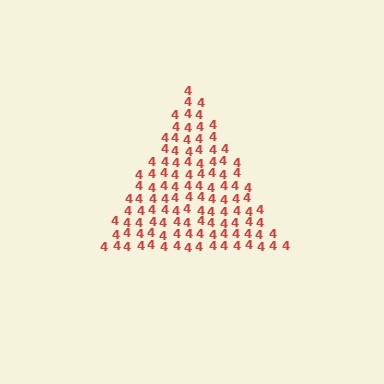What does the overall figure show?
The overall figure shows a triangle.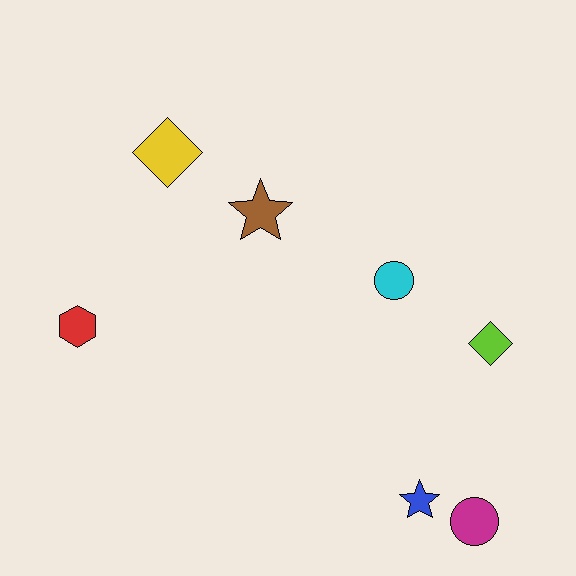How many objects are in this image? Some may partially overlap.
There are 7 objects.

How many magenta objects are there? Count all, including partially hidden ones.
There is 1 magenta object.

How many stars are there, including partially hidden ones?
There are 2 stars.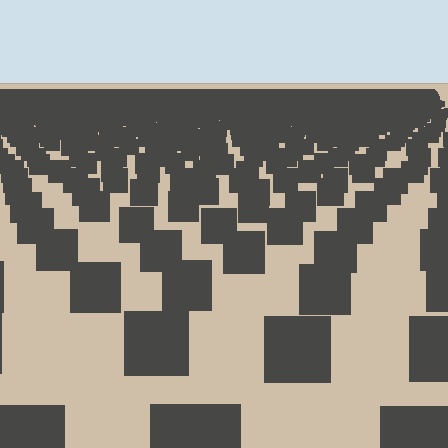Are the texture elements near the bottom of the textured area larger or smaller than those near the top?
Larger. Near the bottom, elements are closer to the viewer and appear at a bigger on-screen size.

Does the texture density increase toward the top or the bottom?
Density increases toward the top.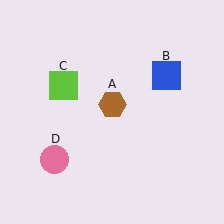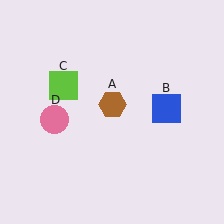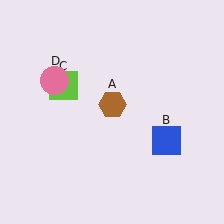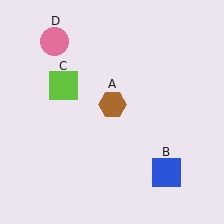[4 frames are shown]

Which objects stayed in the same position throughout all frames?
Brown hexagon (object A) and lime square (object C) remained stationary.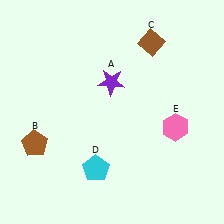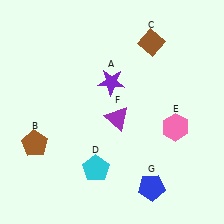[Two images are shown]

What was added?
A purple triangle (F), a blue pentagon (G) were added in Image 2.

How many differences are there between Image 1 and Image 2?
There are 2 differences between the two images.